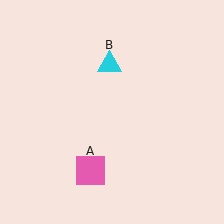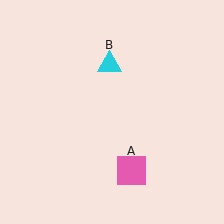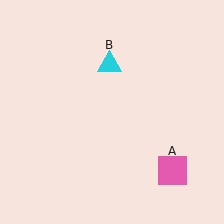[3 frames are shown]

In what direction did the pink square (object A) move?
The pink square (object A) moved right.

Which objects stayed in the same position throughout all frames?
Cyan triangle (object B) remained stationary.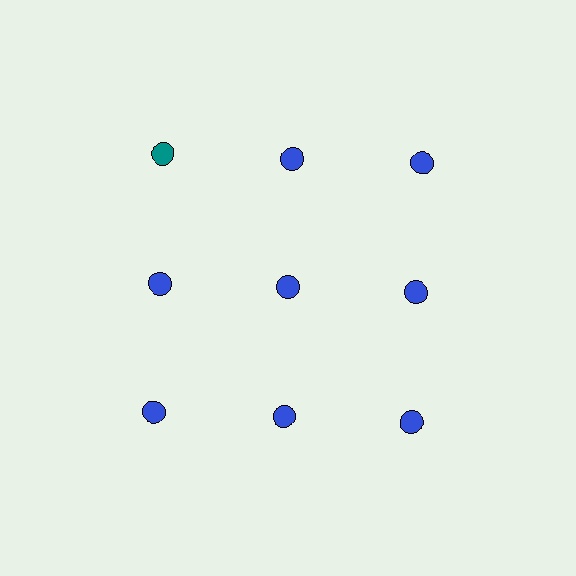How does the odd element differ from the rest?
It has a different color: teal instead of blue.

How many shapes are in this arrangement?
There are 9 shapes arranged in a grid pattern.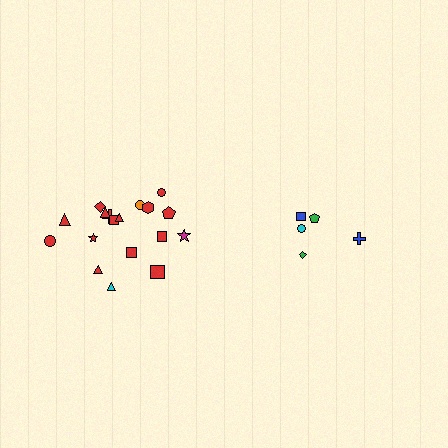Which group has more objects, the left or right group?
The left group.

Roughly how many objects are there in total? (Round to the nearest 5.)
Roughly 25 objects in total.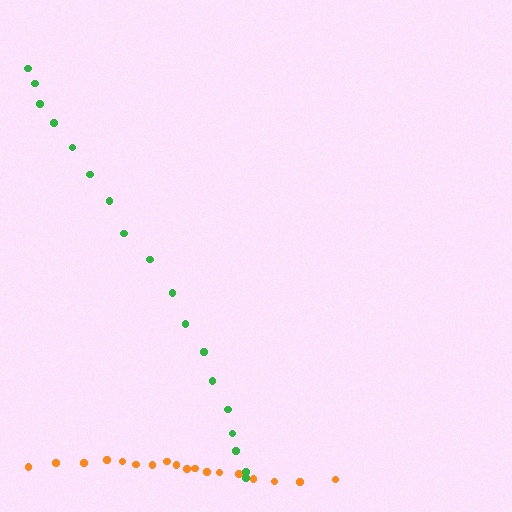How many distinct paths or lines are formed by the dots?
There are 2 distinct paths.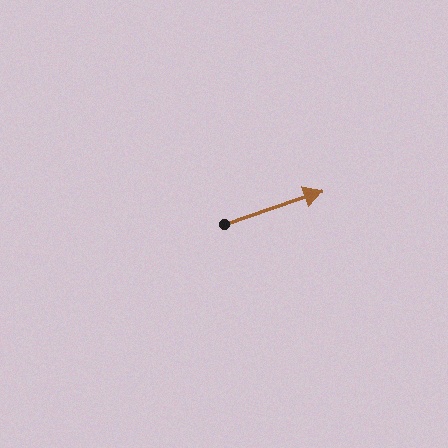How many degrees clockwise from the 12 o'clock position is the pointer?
Approximately 71 degrees.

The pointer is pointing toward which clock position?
Roughly 2 o'clock.